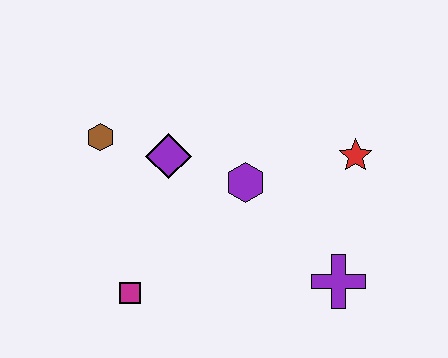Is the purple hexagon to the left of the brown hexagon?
No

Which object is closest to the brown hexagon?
The purple diamond is closest to the brown hexagon.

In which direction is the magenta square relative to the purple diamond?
The magenta square is below the purple diamond.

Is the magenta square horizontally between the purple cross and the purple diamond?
No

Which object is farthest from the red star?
The magenta square is farthest from the red star.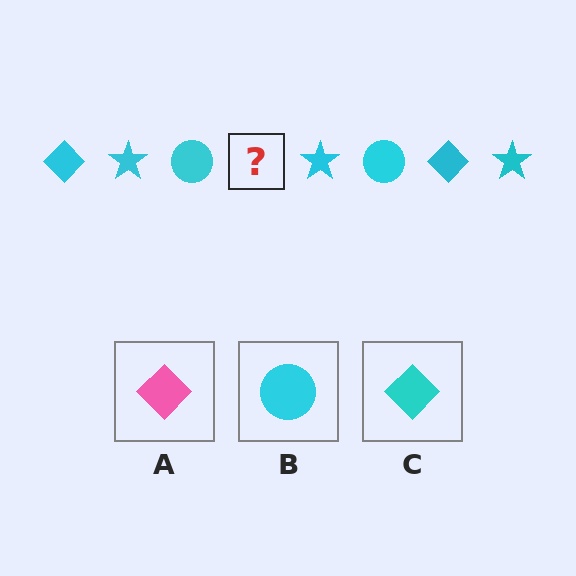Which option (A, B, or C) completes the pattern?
C.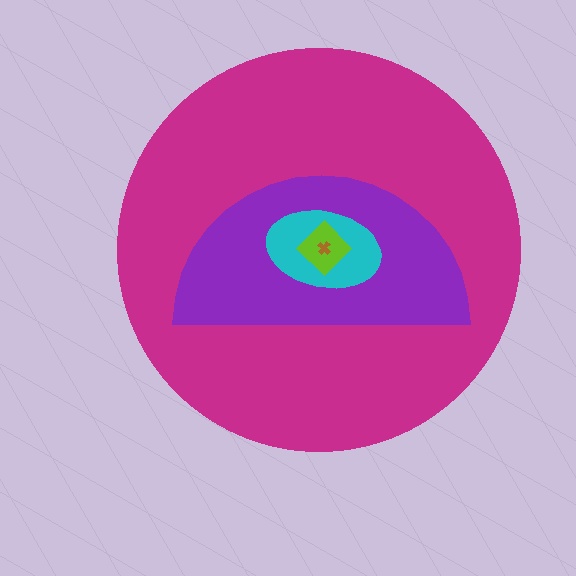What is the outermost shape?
The magenta circle.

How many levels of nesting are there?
5.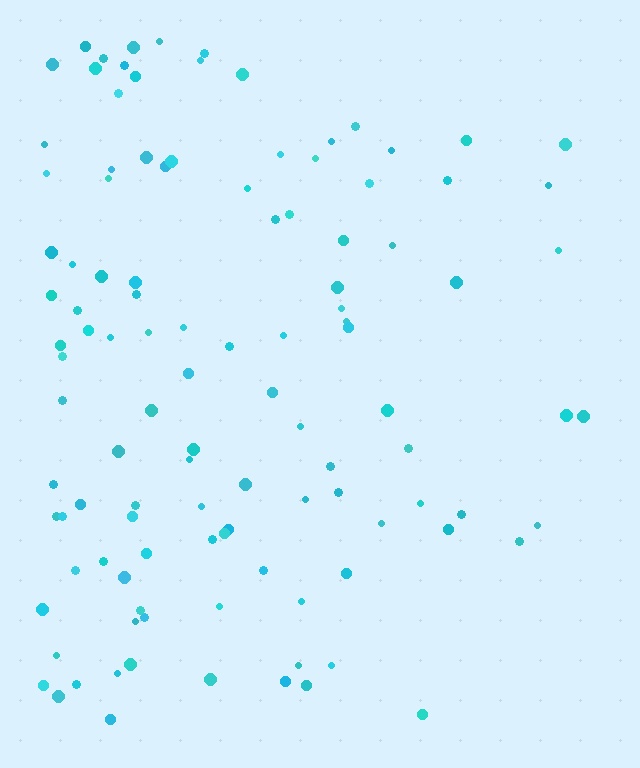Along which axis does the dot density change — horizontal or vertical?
Horizontal.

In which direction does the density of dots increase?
From right to left, with the left side densest.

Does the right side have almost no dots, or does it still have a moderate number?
Still a moderate number, just noticeably fewer than the left.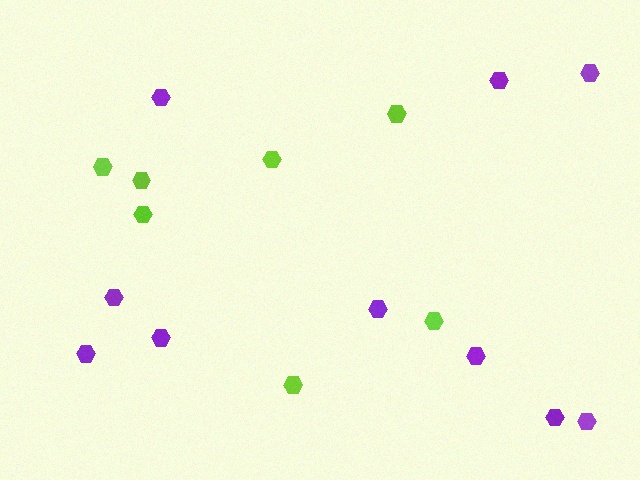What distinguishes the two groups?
There are 2 groups: one group of lime hexagons (7) and one group of purple hexagons (10).